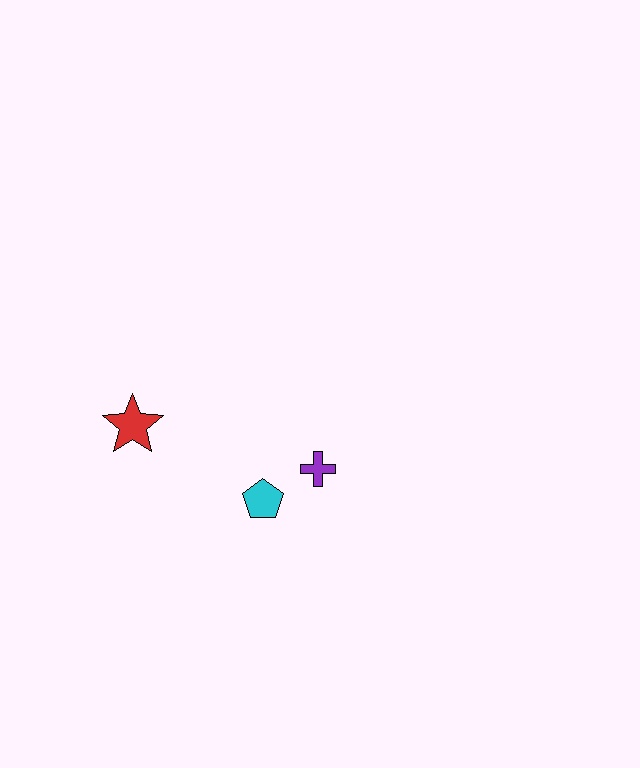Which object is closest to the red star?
The cyan pentagon is closest to the red star.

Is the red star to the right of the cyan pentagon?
No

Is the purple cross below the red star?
Yes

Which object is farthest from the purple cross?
The red star is farthest from the purple cross.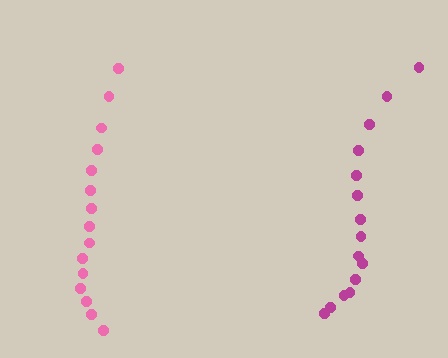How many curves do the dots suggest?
There are 2 distinct paths.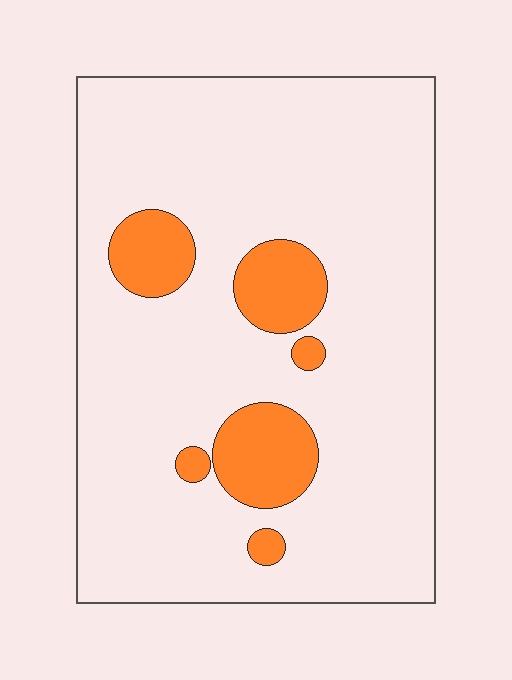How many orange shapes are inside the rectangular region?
6.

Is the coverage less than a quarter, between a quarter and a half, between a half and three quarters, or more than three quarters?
Less than a quarter.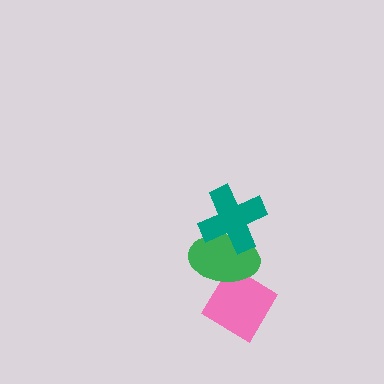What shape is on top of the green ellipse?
The teal cross is on top of the green ellipse.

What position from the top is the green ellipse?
The green ellipse is 2nd from the top.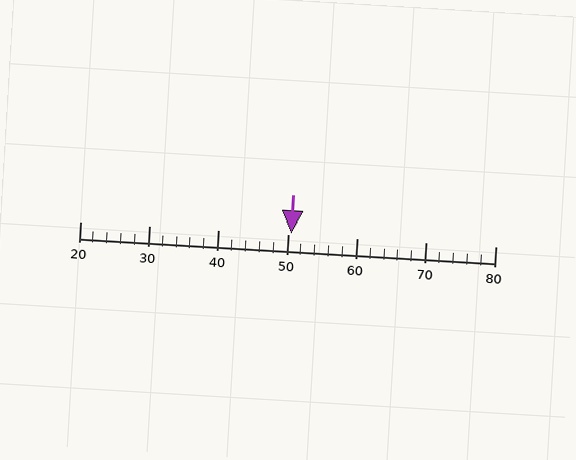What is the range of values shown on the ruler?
The ruler shows values from 20 to 80.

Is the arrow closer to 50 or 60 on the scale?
The arrow is closer to 50.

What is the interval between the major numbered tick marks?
The major tick marks are spaced 10 units apart.